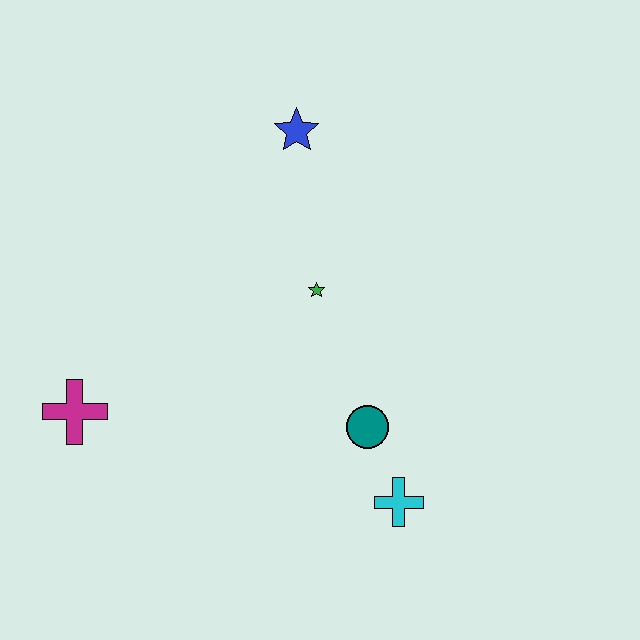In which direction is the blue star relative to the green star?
The blue star is above the green star.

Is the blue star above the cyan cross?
Yes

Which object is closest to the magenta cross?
The green star is closest to the magenta cross.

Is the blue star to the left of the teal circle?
Yes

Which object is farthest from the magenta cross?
The blue star is farthest from the magenta cross.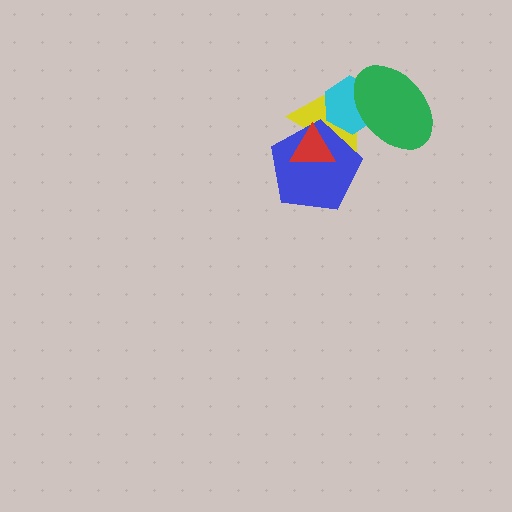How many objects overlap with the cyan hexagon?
2 objects overlap with the cyan hexagon.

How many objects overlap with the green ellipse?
2 objects overlap with the green ellipse.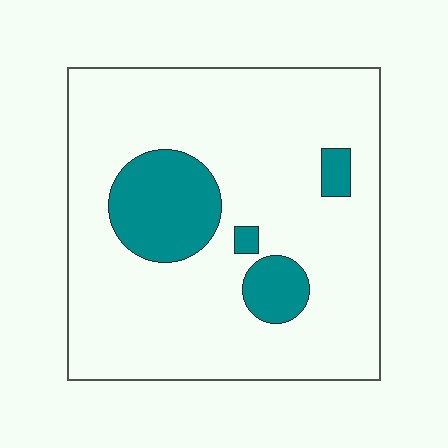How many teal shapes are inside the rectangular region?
4.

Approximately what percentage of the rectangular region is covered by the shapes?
Approximately 15%.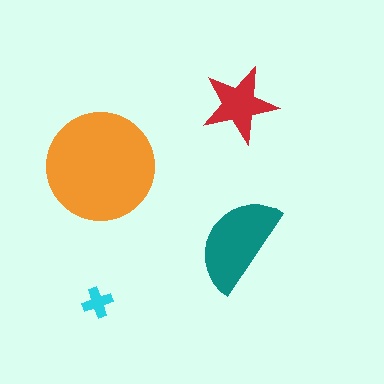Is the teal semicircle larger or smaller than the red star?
Larger.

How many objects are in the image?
There are 4 objects in the image.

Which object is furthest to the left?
The cyan cross is leftmost.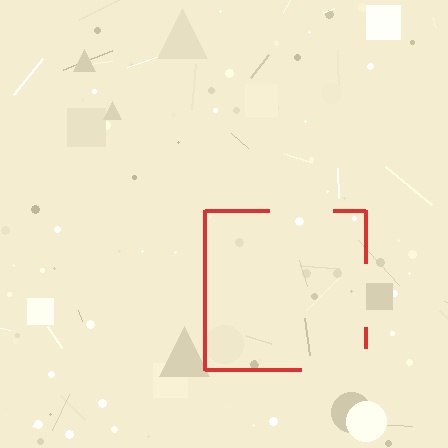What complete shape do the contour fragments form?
The contour fragments form a square.